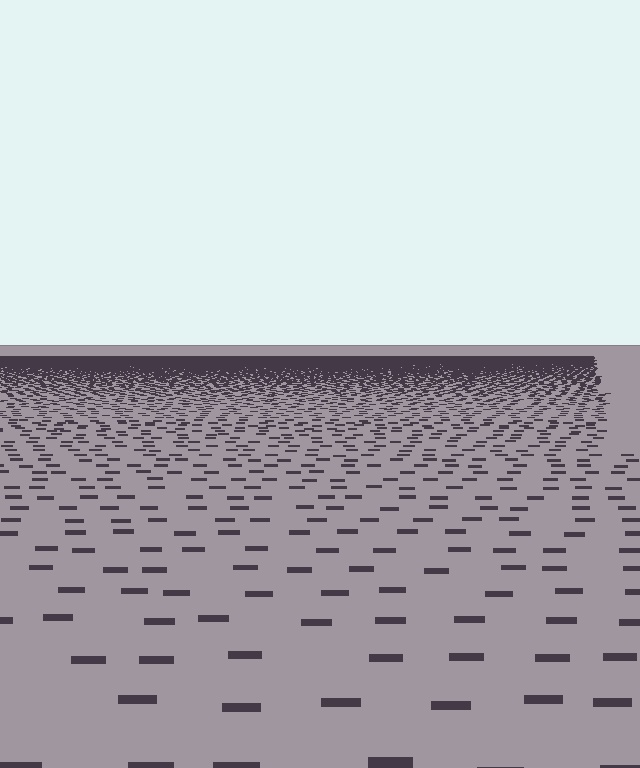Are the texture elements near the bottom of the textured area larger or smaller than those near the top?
Larger. Near the bottom, elements are closer to the viewer and appear at a bigger on-screen size.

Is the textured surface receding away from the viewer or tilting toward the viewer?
The surface is receding away from the viewer. Texture elements get smaller and denser toward the top.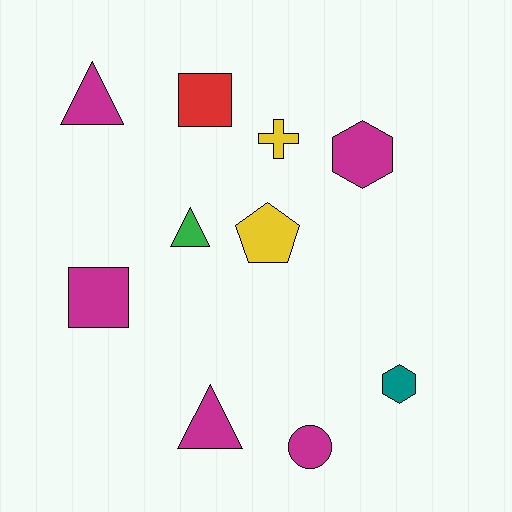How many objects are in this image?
There are 10 objects.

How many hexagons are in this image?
There are 2 hexagons.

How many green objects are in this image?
There is 1 green object.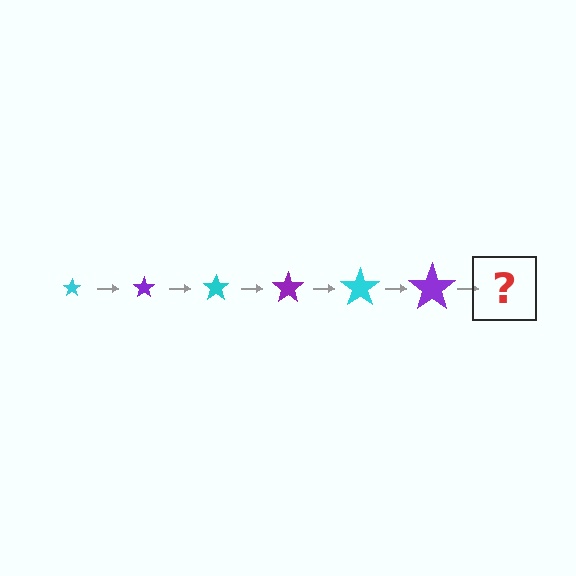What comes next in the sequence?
The next element should be a cyan star, larger than the previous one.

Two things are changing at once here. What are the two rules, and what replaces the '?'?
The two rules are that the star grows larger each step and the color cycles through cyan and purple. The '?' should be a cyan star, larger than the previous one.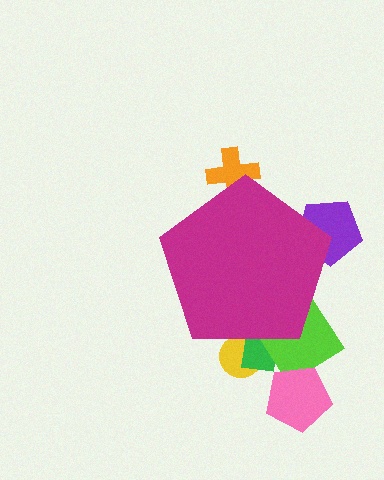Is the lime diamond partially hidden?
Yes, the lime diamond is partially hidden behind the magenta pentagon.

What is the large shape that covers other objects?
A magenta pentagon.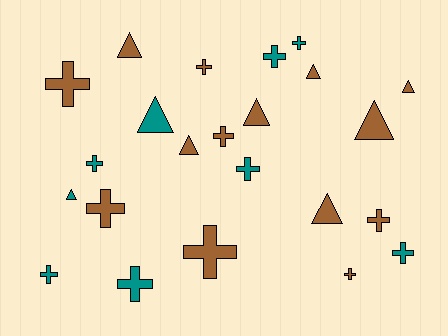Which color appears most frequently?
Brown, with 14 objects.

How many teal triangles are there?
There are 2 teal triangles.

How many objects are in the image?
There are 23 objects.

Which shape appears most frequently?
Cross, with 14 objects.